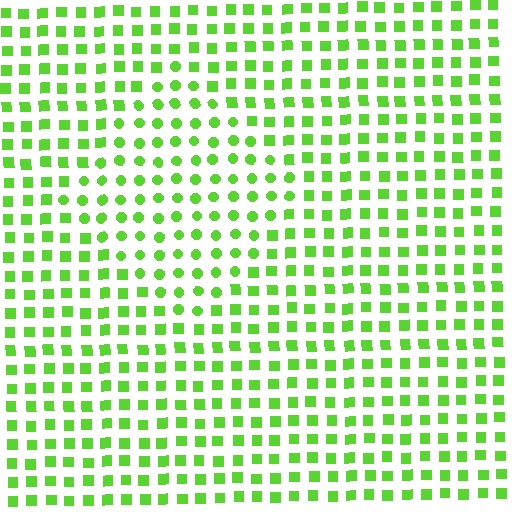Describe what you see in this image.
The image is filled with small lime elements arranged in a uniform grid. A diamond-shaped region contains circles, while the surrounding area contains squares. The boundary is defined purely by the change in element shape.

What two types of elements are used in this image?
The image uses circles inside the diamond region and squares outside it.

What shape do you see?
I see a diamond.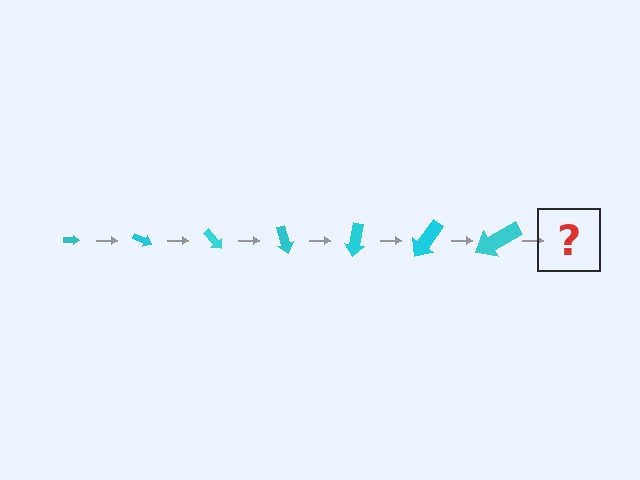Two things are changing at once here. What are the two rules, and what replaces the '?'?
The two rules are that the arrow grows larger each step and it rotates 25 degrees each step. The '?' should be an arrow, larger than the previous one and rotated 175 degrees from the start.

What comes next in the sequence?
The next element should be an arrow, larger than the previous one and rotated 175 degrees from the start.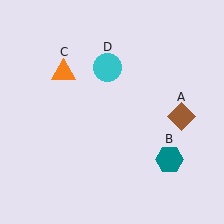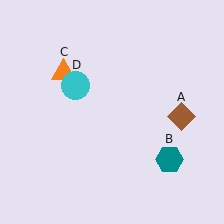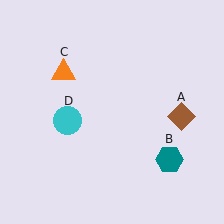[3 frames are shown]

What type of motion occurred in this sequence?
The cyan circle (object D) rotated counterclockwise around the center of the scene.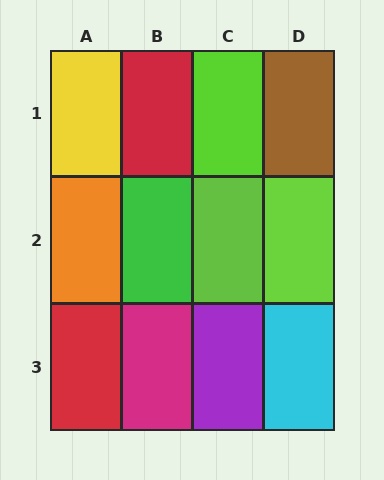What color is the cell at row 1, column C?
Lime.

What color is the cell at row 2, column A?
Orange.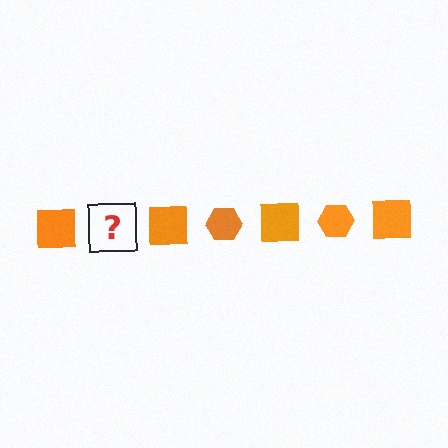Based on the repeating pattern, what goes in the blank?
The blank should be an orange hexagon.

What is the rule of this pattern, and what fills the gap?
The rule is that the pattern cycles through square, hexagon shapes in orange. The gap should be filled with an orange hexagon.